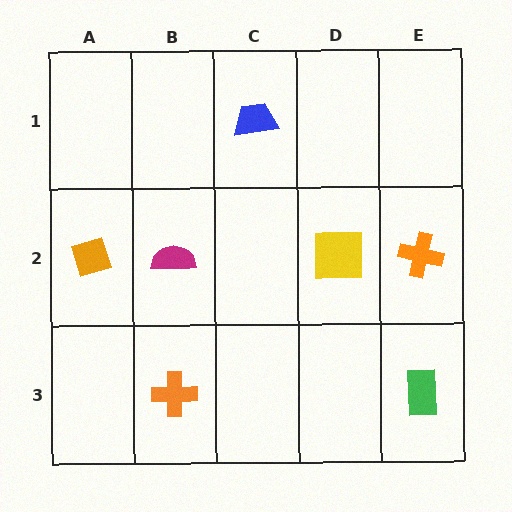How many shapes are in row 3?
2 shapes.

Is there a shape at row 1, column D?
No, that cell is empty.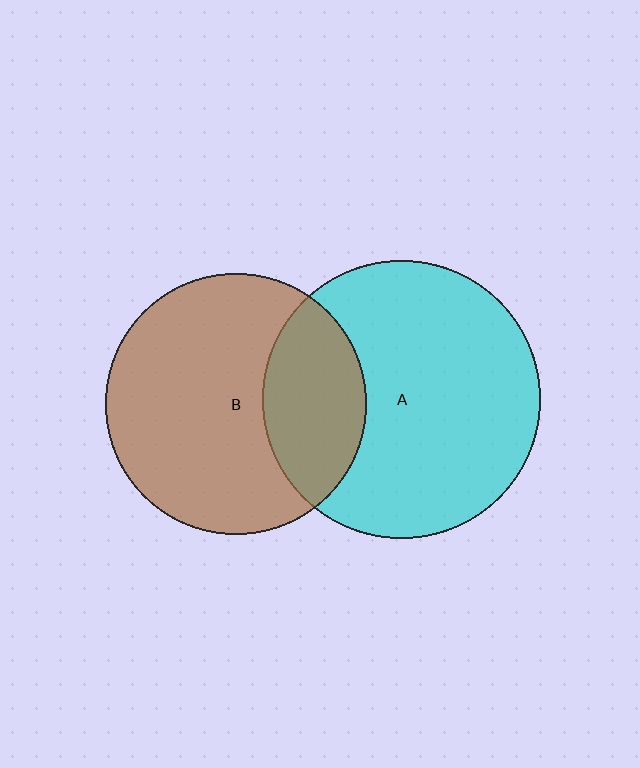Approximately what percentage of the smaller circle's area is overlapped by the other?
Approximately 30%.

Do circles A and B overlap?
Yes.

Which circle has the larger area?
Circle A (cyan).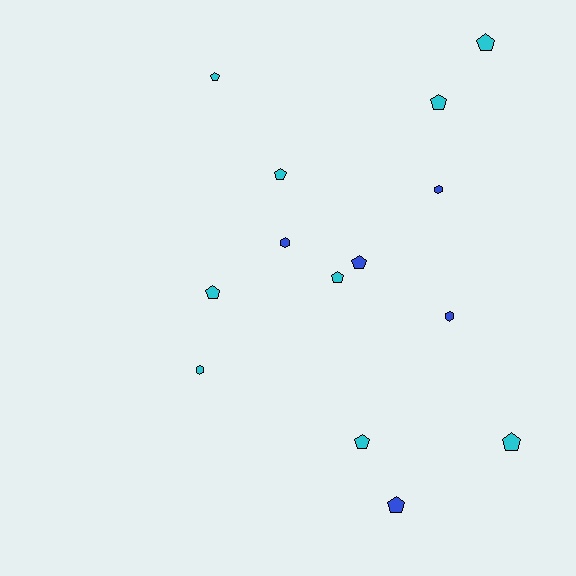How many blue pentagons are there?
There are 2 blue pentagons.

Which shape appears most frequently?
Pentagon, with 10 objects.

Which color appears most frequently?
Cyan, with 9 objects.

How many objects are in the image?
There are 14 objects.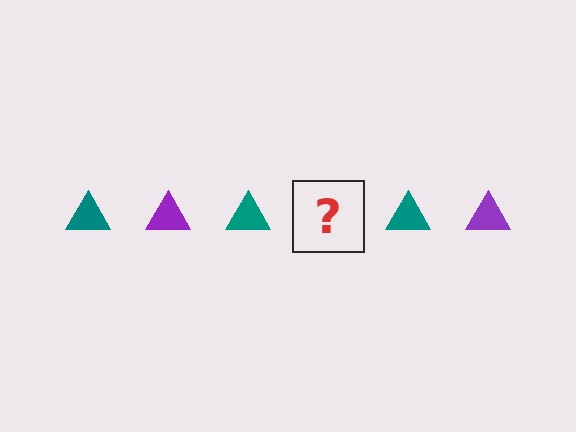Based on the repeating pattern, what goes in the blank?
The blank should be a purple triangle.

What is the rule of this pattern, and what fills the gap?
The rule is that the pattern cycles through teal, purple triangles. The gap should be filled with a purple triangle.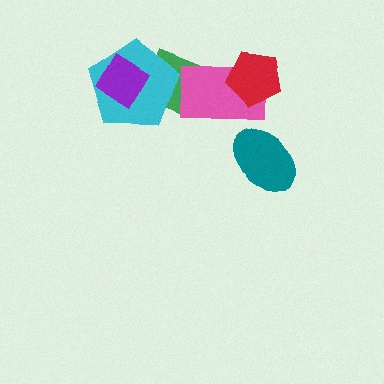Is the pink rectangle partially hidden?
Yes, it is partially covered by another shape.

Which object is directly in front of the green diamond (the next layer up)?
The cyan pentagon is directly in front of the green diamond.